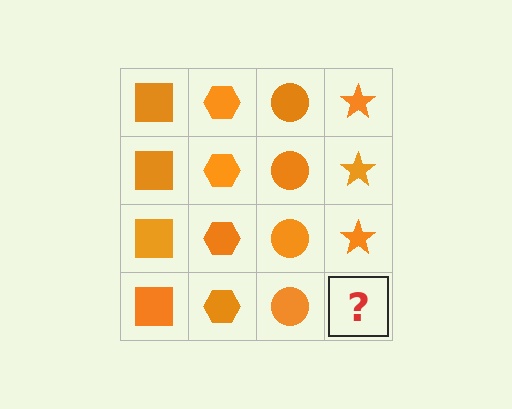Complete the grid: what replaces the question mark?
The question mark should be replaced with an orange star.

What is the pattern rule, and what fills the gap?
The rule is that each column has a consistent shape. The gap should be filled with an orange star.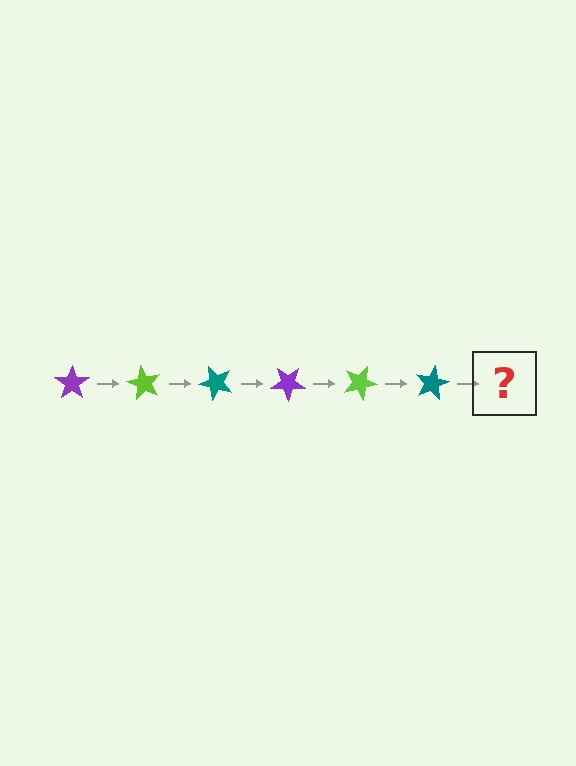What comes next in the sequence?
The next element should be a purple star, rotated 360 degrees from the start.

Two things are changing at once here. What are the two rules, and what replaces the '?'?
The two rules are that it rotates 60 degrees each step and the color cycles through purple, lime, and teal. The '?' should be a purple star, rotated 360 degrees from the start.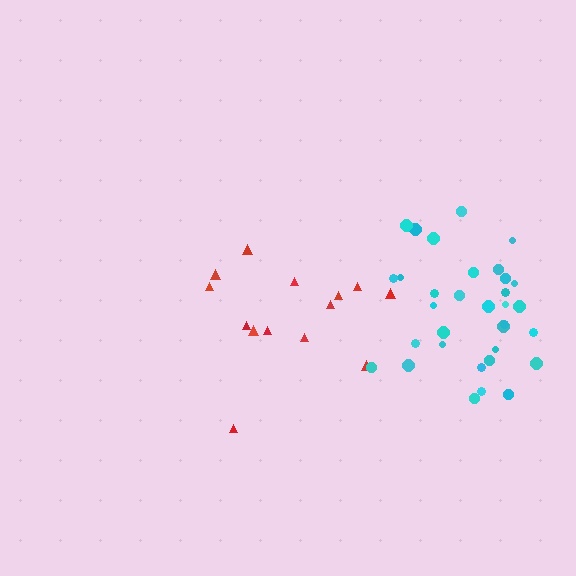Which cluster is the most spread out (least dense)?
Red.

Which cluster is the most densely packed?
Cyan.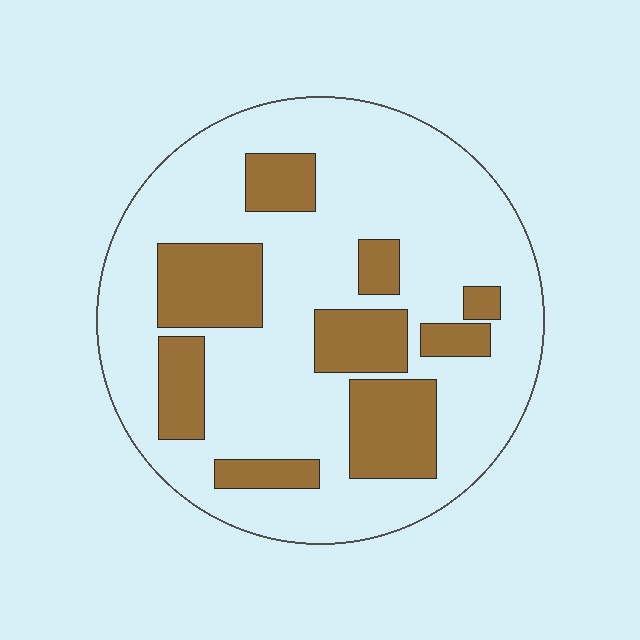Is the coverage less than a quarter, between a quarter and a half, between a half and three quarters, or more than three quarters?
Between a quarter and a half.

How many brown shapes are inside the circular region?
9.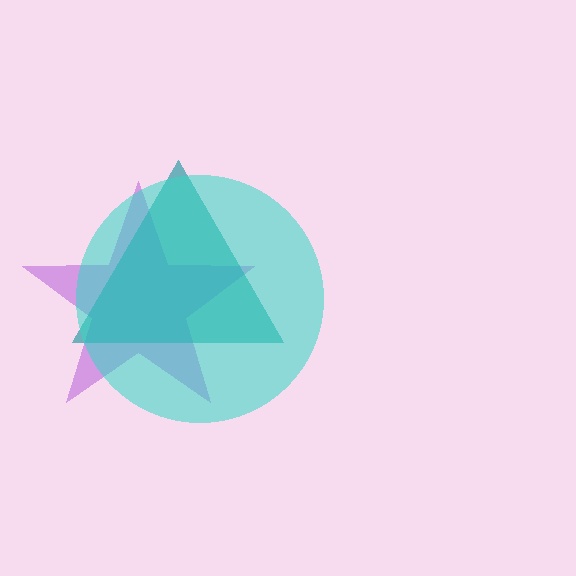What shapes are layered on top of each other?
The layered shapes are: a purple star, a teal triangle, a cyan circle.